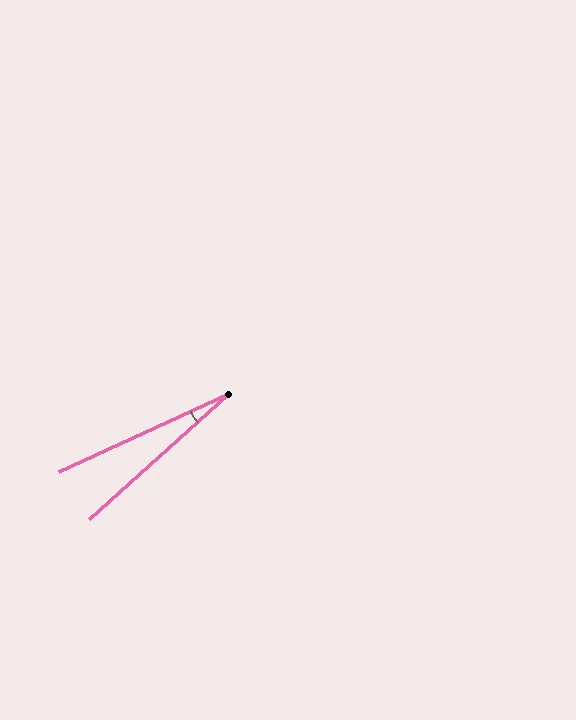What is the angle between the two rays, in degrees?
Approximately 17 degrees.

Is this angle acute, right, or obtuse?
It is acute.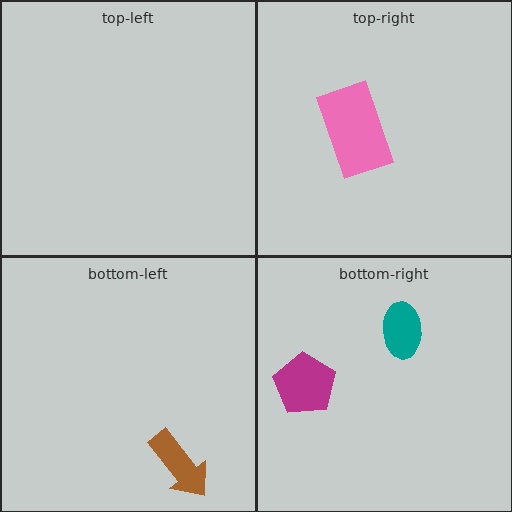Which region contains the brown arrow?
The bottom-left region.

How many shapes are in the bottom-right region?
2.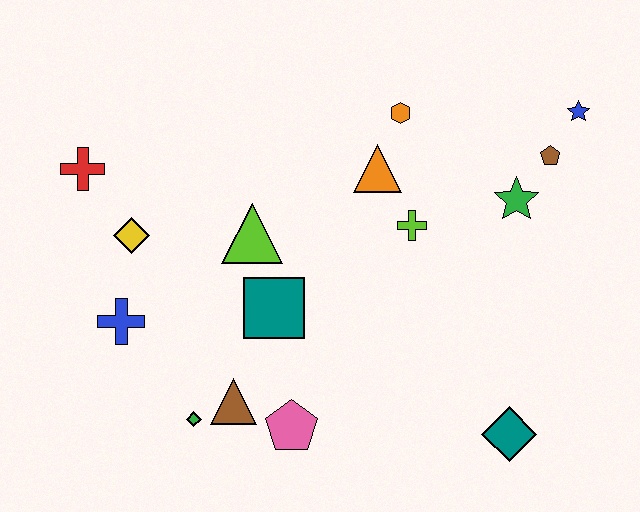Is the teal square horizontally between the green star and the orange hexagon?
No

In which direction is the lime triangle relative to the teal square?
The lime triangle is above the teal square.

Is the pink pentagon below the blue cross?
Yes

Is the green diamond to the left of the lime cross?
Yes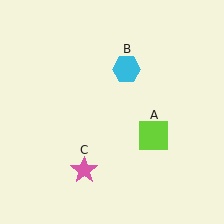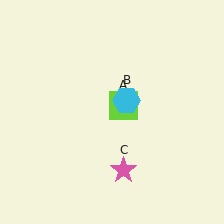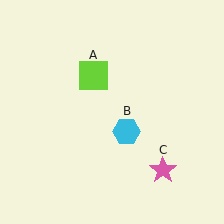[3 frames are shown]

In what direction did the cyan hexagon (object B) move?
The cyan hexagon (object B) moved down.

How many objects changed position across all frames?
3 objects changed position: lime square (object A), cyan hexagon (object B), pink star (object C).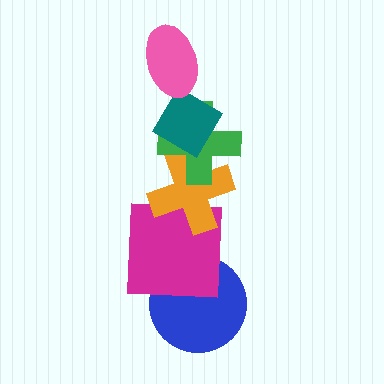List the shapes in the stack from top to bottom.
From top to bottom: the pink ellipse, the teal diamond, the green cross, the orange cross, the magenta square, the blue circle.